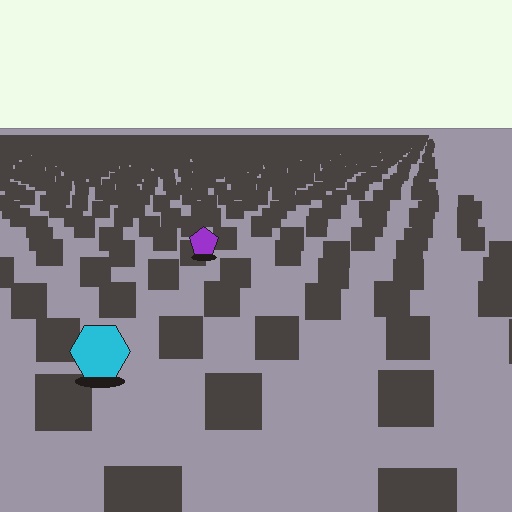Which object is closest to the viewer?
The cyan hexagon is closest. The texture marks near it are larger and more spread out.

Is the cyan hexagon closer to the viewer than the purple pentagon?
Yes. The cyan hexagon is closer — you can tell from the texture gradient: the ground texture is coarser near it.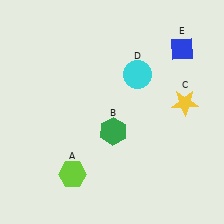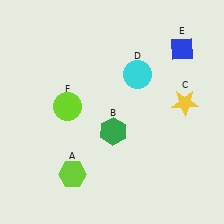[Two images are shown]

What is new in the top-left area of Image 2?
A lime circle (F) was added in the top-left area of Image 2.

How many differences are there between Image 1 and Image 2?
There is 1 difference between the two images.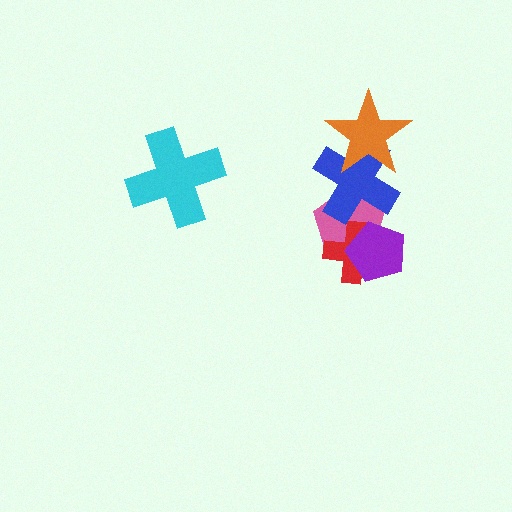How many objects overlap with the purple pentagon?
2 objects overlap with the purple pentagon.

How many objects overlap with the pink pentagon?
3 objects overlap with the pink pentagon.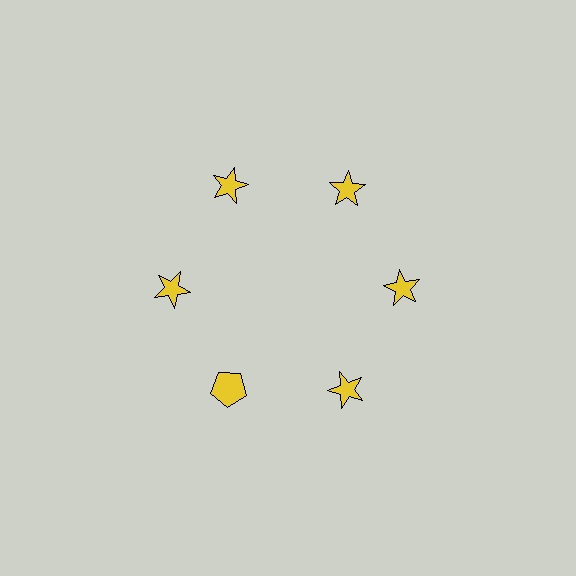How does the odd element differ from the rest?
It has a different shape: pentagon instead of star.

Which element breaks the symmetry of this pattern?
The yellow pentagon at roughly the 7 o'clock position breaks the symmetry. All other shapes are yellow stars.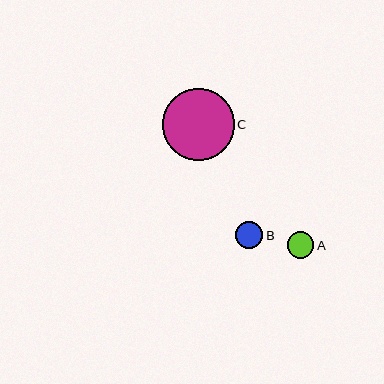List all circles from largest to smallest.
From largest to smallest: C, B, A.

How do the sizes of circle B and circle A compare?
Circle B and circle A are approximately the same size.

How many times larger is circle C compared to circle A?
Circle C is approximately 2.7 times the size of circle A.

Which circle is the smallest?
Circle A is the smallest with a size of approximately 27 pixels.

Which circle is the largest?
Circle C is the largest with a size of approximately 72 pixels.